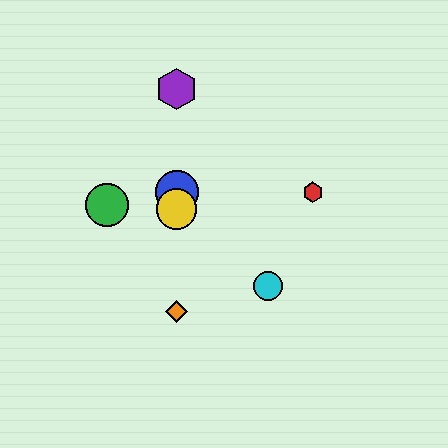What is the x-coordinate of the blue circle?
The blue circle is at x≈177.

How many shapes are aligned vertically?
4 shapes (the blue circle, the yellow circle, the purple hexagon, the orange diamond) are aligned vertically.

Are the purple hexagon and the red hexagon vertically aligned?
No, the purple hexagon is at x≈177 and the red hexagon is at x≈313.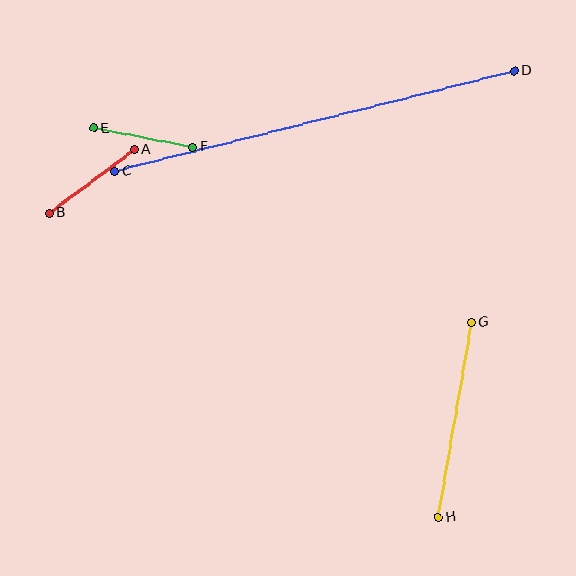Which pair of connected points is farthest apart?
Points C and D are farthest apart.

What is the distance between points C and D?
The distance is approximately 412 pixels.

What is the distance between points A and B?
The distance is approximately 106 pixels.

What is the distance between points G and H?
The distance is approximately 198 pixels.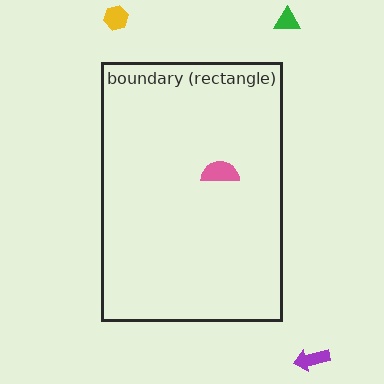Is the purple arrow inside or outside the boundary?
Outside.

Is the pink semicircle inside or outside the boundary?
Inside.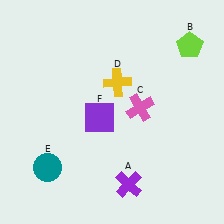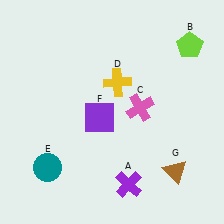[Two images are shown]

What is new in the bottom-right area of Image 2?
A brown triangle (G) was added in the bottom-right area of Image 2.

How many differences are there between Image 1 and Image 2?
There is 1 difference between the two images.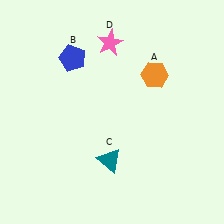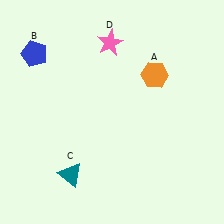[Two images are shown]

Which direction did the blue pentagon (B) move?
The blue pentagon (B) moved left.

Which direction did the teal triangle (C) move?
The teal triangle (C) moved left.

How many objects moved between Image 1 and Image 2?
2 objects moved between the two images.